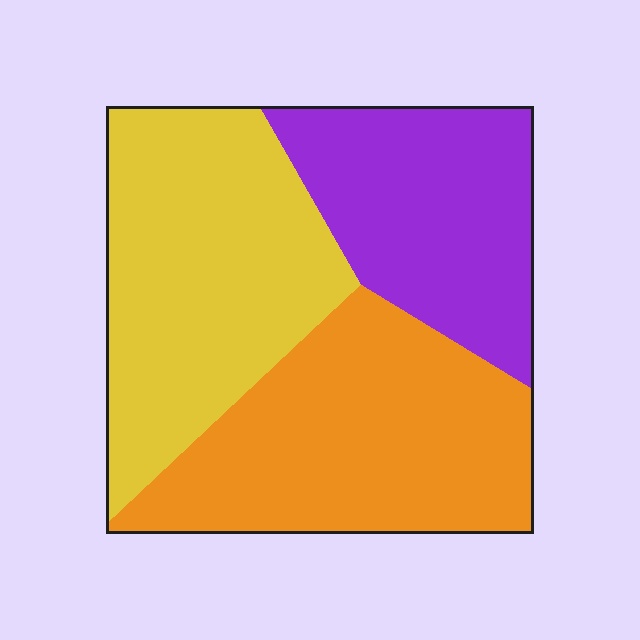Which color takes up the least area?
Purple, at roughly 25%.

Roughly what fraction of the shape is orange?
Orange covers around 35% of the shape.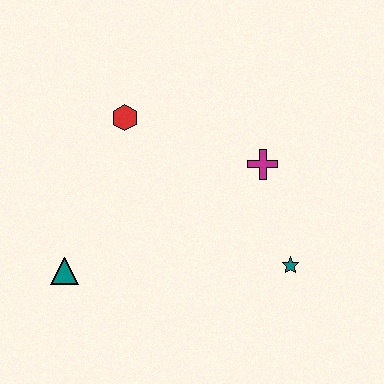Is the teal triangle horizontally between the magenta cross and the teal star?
No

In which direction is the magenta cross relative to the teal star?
The magenta cross is above the teal star.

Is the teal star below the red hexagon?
Yes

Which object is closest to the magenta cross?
The teal star is closest to the magenta cross.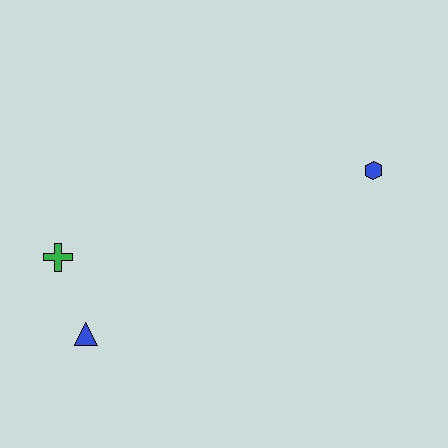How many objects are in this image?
There are 3 objects.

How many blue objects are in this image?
There are 2 blue objects.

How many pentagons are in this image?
There are no pentagons.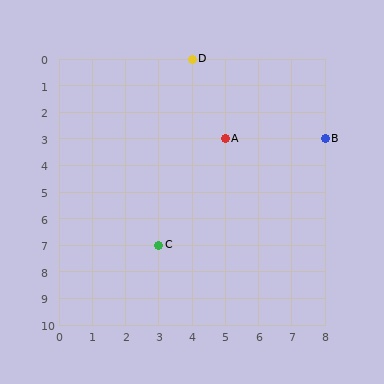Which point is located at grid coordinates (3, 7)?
Point C is at (3, 7).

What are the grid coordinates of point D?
Point D is at grid coordinates (4, 0).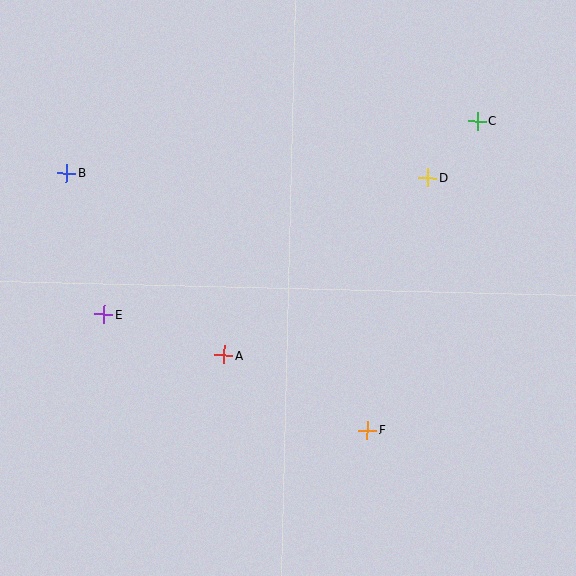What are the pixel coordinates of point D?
Point D is at (427, 178).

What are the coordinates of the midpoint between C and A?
The midpoint between C and A is at (351, 238).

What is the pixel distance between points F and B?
The distance between F and B is 396 pixels.